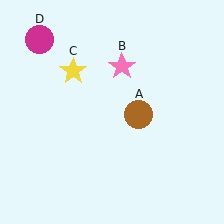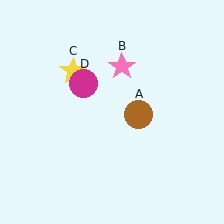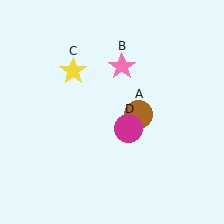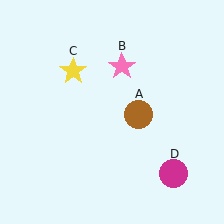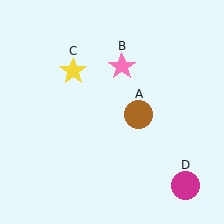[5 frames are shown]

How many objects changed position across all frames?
1 object changed position: magenta circle (object D).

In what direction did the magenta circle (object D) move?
The magenta circle (object D) moved down and to the right.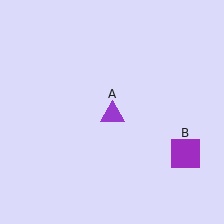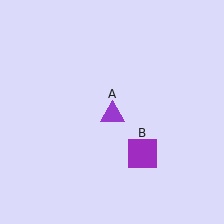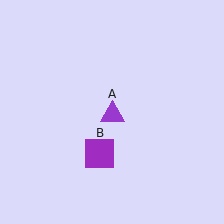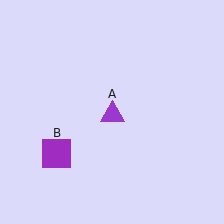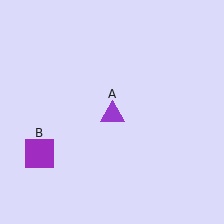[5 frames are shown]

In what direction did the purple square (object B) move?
The purple square (object B) moved left.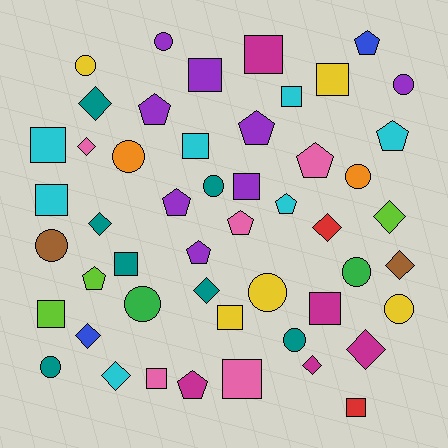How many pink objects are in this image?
There are 5 pink objects.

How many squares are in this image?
There are 15 squares.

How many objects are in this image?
There are 50 objects.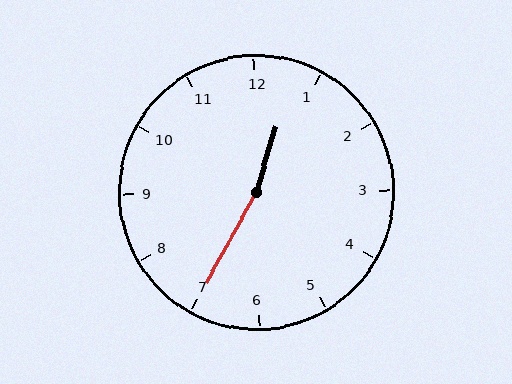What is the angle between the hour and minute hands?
Approximately 168 degrees.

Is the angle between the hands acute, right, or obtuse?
It is obtuse.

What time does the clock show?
12:35.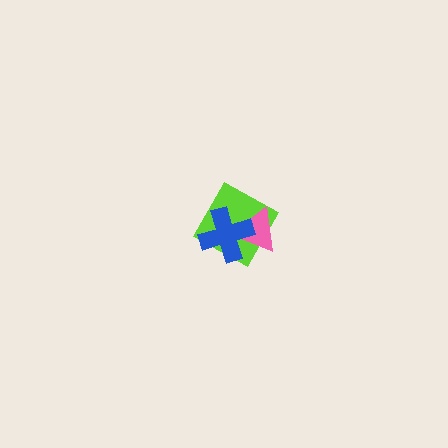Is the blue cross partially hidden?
No, no other shape covers it.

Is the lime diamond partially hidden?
Yes, it is partially covered by another shape.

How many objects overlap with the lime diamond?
2 objects overlap with the lime diamond.